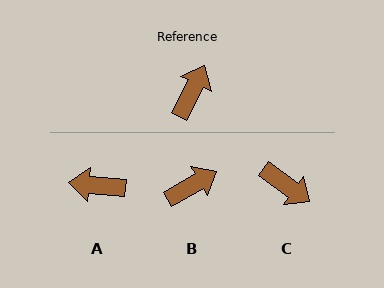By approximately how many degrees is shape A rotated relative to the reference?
Approximately 112 degrees counter-clockwise.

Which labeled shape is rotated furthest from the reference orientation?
A, about 112 degrees away.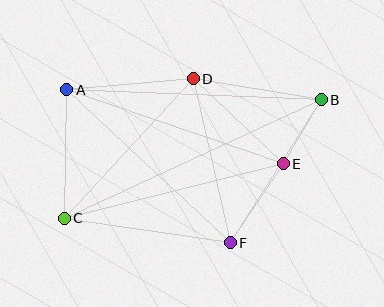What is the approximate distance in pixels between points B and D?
The distance between B and D is approximately 130 pixels.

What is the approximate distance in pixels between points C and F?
The distance between C and F is approximately 167 pixels.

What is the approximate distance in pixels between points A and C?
The distance between A and C is approximately 129 pixels.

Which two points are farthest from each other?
Points B and C are farthest from each other.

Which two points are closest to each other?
Points B and E are closest to each other.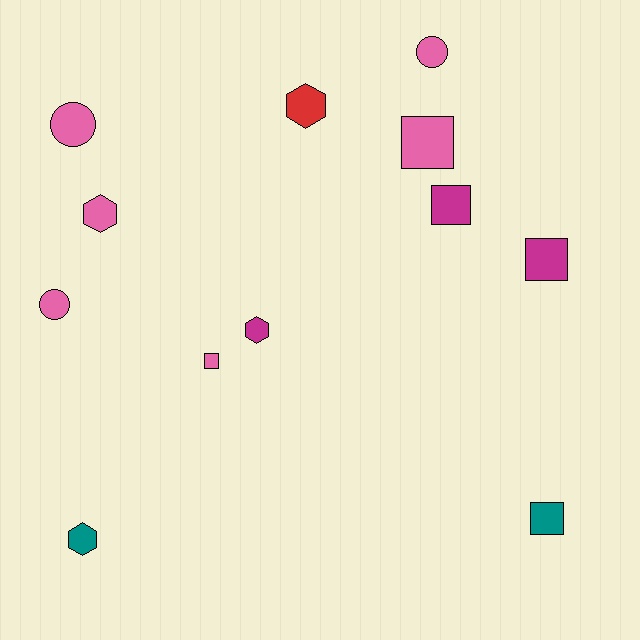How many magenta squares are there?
There are 2 magenta squares.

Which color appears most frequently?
Pink, with 6 objects.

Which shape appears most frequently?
Square, with 5 objects.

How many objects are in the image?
There are 12 objects.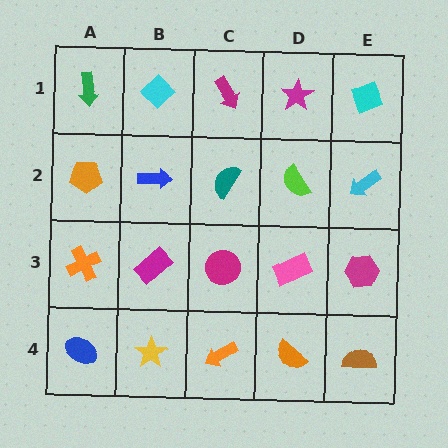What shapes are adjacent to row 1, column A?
An orange pentagon (row 2, column A), a cyan diamond (row 1, column B).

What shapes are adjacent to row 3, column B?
A blue arrow (row 2, column B), a yellow star (row 4, column B), an orange cross (row 3, column A), a magenta circle (row 3, column C).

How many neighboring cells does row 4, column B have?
3.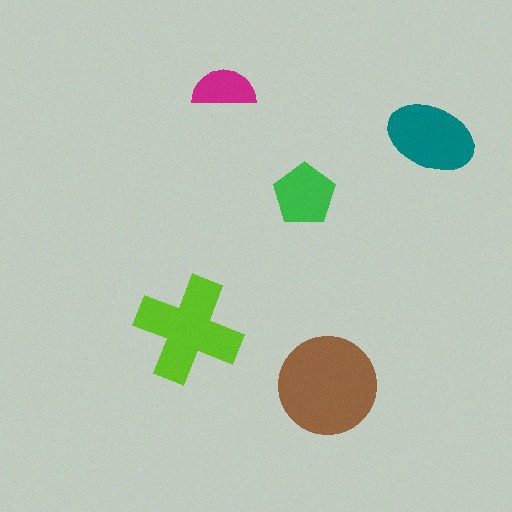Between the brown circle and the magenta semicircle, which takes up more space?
The brown circle.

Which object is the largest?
The brown circle.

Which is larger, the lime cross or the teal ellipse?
The lime cross.